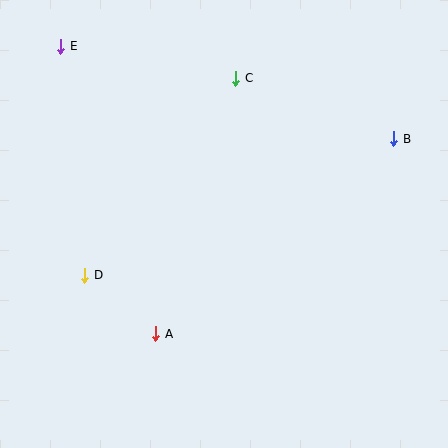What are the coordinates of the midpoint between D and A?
The midpoint between D and A is at (120, 304).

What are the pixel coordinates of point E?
Point E is at (61, 46).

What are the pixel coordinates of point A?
Point A is at (156, 334).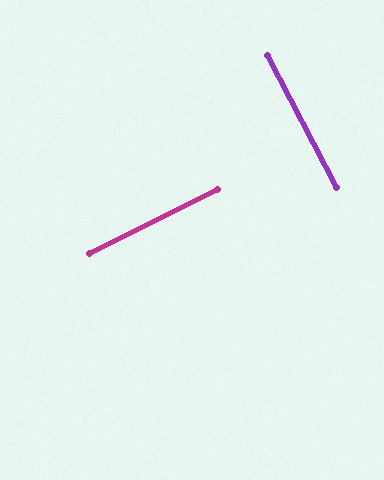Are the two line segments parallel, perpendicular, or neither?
Perpendicular — they meet at approximately 89°.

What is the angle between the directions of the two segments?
Approximately 89 degrees.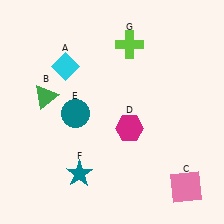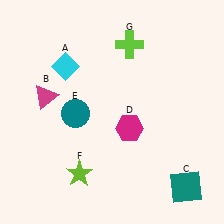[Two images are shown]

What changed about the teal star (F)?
In Image 1, F is teal. In Image 2, it changed to lime.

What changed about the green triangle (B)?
In Image 1, B is green. In Image 2, it changed to magenta.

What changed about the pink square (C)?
In Image 1, C is pink. In Image 2, it changed to teal.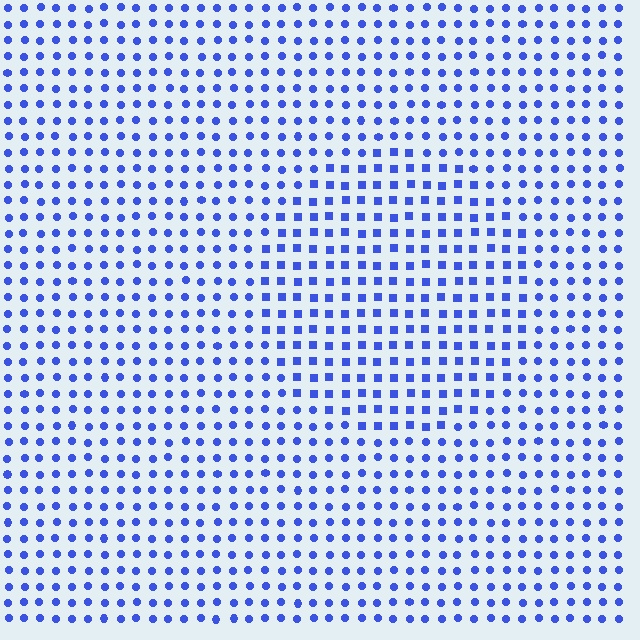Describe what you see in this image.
The image is filled with small blue elements arranged in a uniform grid. A circle-shaped region contains squares, while the surrounding area contains circles. The boundary is defined purely by the change in element shape.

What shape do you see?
I see a circle.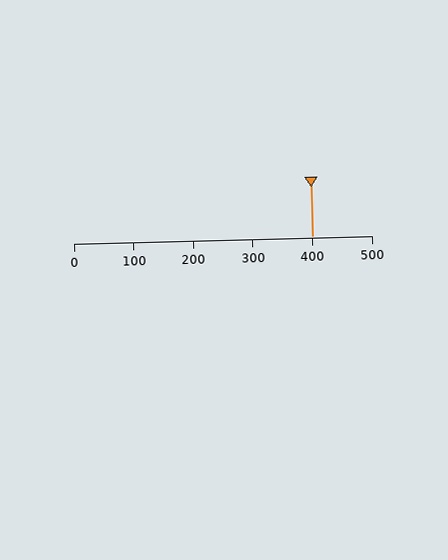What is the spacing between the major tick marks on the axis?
The major ticks are spaced 100 apart.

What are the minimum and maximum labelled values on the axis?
The axis runs from 0 to 500.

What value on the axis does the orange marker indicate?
The marker indicates approximately 400.